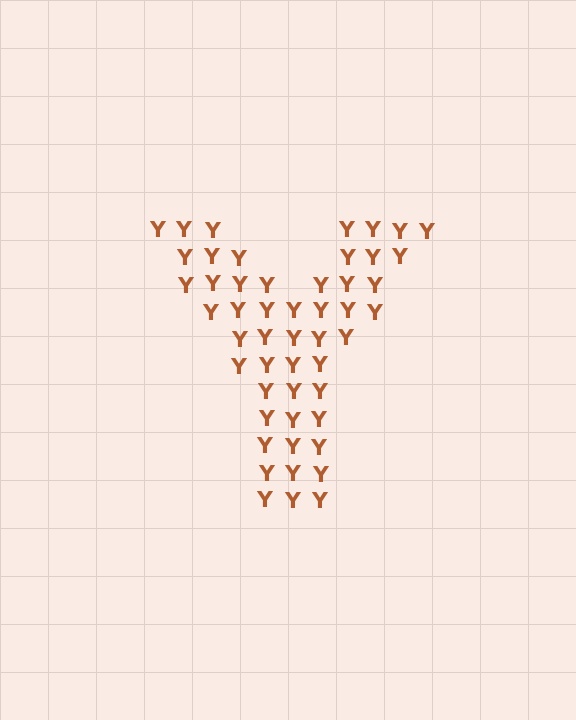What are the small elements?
The small elements are letter Y's.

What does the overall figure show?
The overall figure shows the letter Y.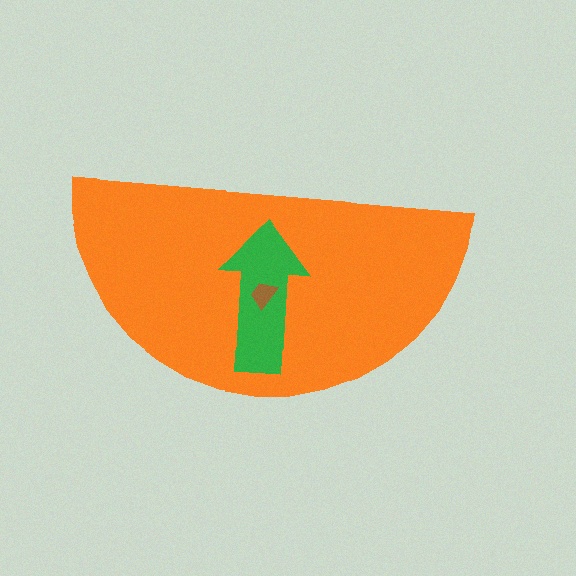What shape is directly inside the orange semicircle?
The green arrow.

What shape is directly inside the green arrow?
The brown trapezoid.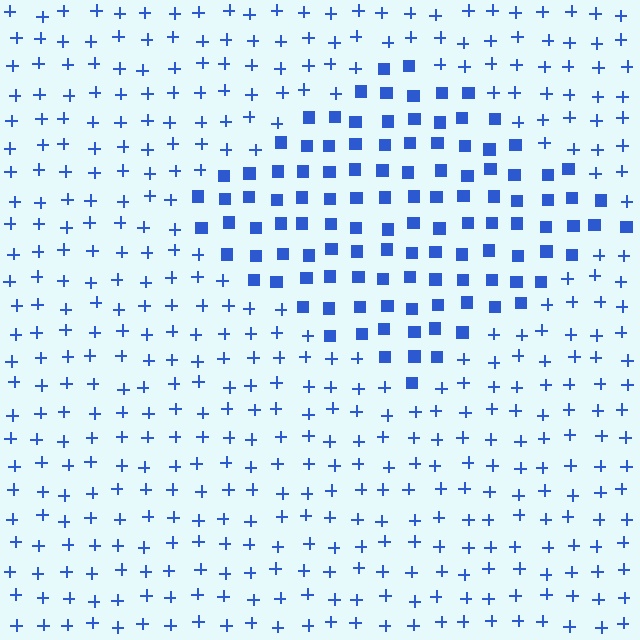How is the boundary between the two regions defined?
The boundary is defined by a change in element shape: squares inside vs. plus signs outside. All elements share the same color and spacing.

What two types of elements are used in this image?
The image uses squares inside the diamond region and plus signs outside it.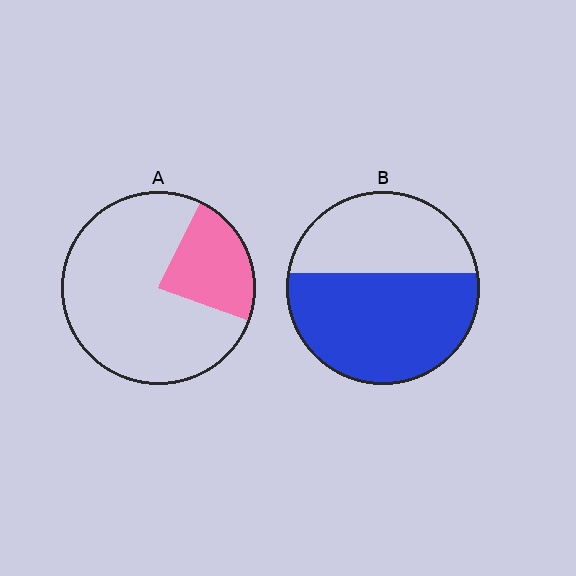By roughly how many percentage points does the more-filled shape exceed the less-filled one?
By roughly 35 percentage points (B over A).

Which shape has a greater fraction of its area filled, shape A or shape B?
Shape B.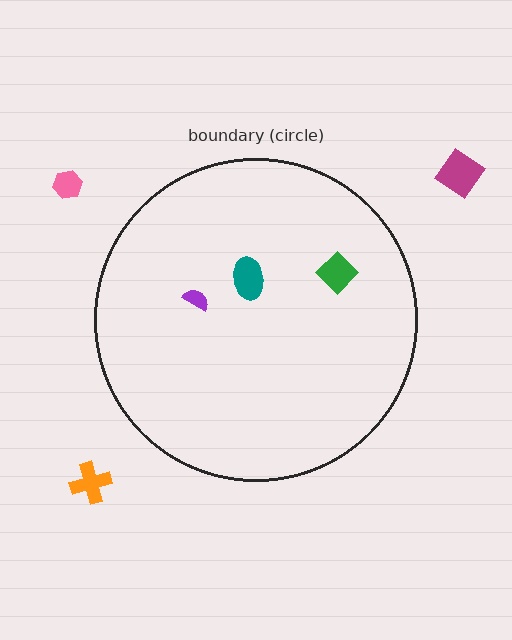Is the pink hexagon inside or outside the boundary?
Outside.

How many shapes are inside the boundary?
3 inside, 3 outside.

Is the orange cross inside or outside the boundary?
Outside.